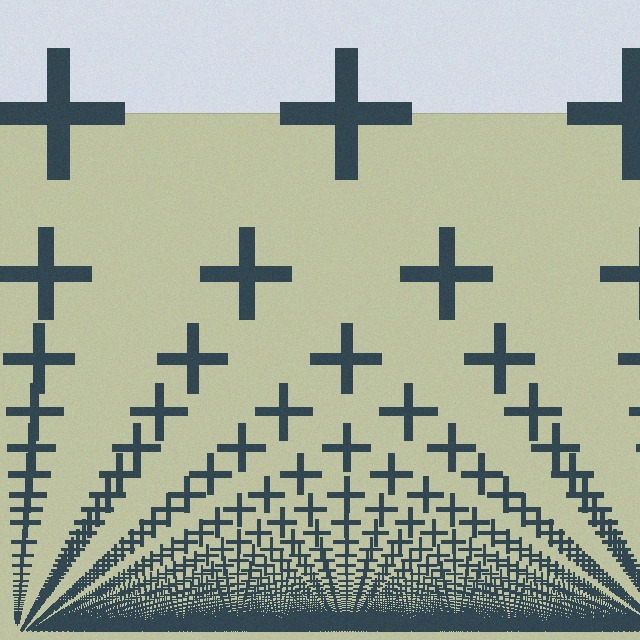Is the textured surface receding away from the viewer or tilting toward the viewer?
The surface appears to tilt toward the viewer. Texture elements get larger and sparser toward the top.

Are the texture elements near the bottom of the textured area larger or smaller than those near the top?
Smaller. The gradient is inverted — elements near the bottom are smaller and denser.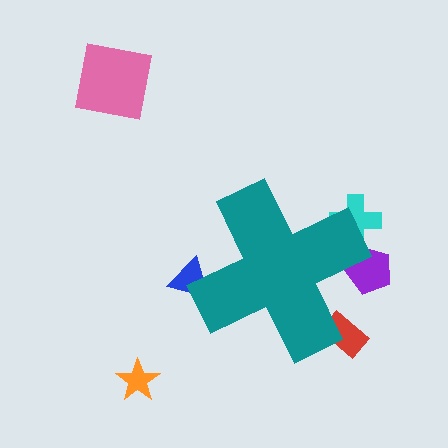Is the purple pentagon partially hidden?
Yes, the purple pentagon is partially hidden behind the teal cross.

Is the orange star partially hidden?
No, the orange star is fully visible.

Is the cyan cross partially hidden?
Yes, the cyan cross is partially hidden behind the teal cross.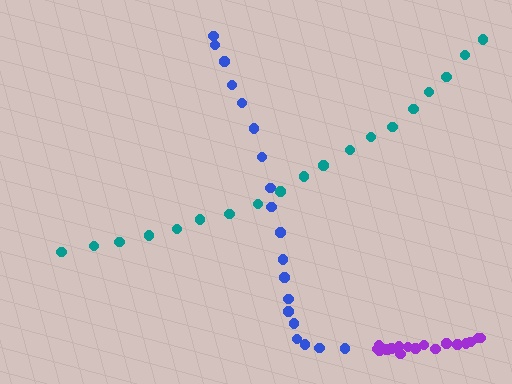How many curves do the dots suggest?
There are 3 distinct paths.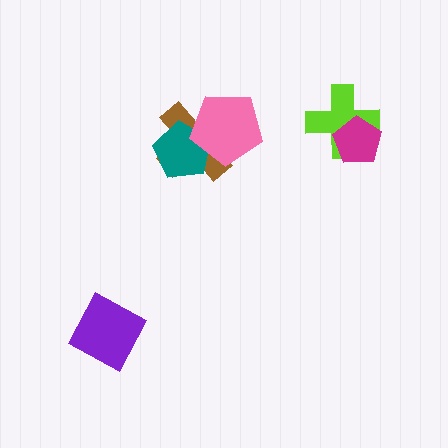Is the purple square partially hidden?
No, no other shape covers it.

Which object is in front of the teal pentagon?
The pink pentagon is in front of the teal pentagon.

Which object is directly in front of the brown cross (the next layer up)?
The teal pentagon is directly in front of the brown cross.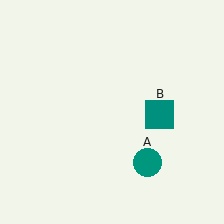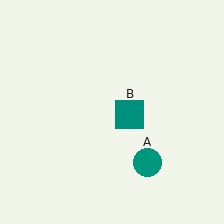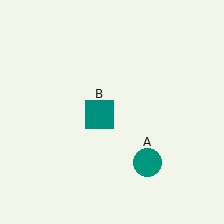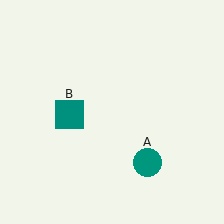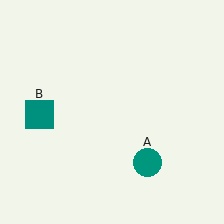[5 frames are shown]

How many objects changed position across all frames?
1 object changed position: teal square (object B).